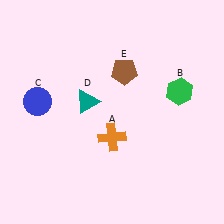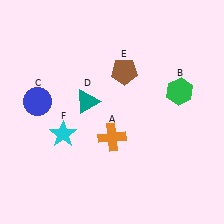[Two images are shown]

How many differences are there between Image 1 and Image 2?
There is 1 difference between the two images.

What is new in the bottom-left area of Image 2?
A cyan star (F) was added in the bottom-left area of Image 2.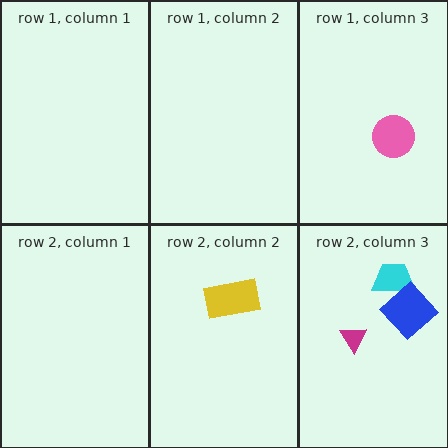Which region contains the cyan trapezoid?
The row 2, column 3 region.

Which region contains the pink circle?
The row 1, column 3 region.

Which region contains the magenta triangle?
The row 2, column 3 region.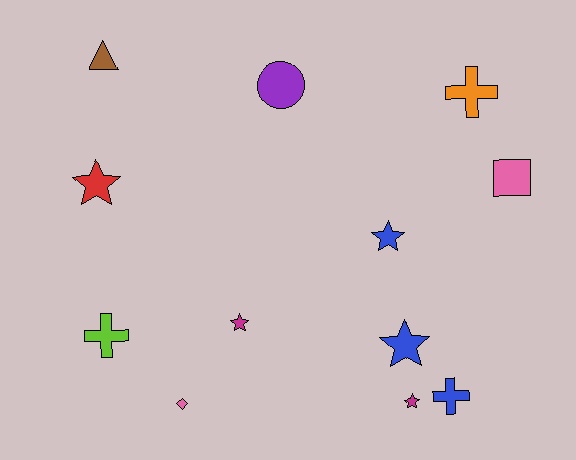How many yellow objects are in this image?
There are no yellow objects.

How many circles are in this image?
There is 1 circle.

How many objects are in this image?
There are 12 objects.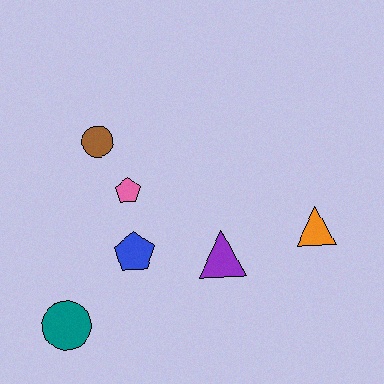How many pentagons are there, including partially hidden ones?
There are 2 pentagons.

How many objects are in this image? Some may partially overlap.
There are 6 objects.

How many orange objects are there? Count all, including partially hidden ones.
There is 1 orange object.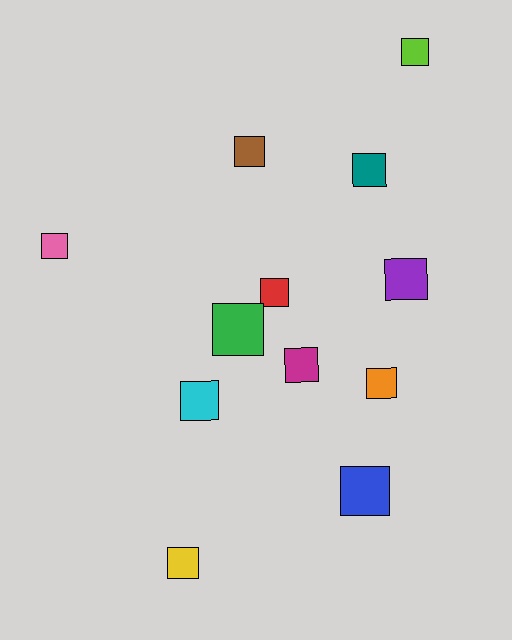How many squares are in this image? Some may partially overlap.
There are 12 squares.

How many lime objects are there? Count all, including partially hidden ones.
There is 1 lime object.